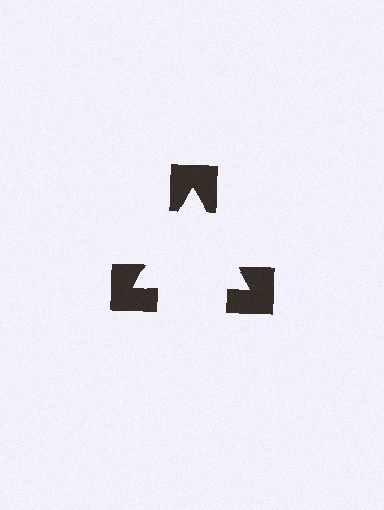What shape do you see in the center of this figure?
An illusory triangle — its edges are inferred from the aligned wedge cuts in the notched squares, not physically drawn.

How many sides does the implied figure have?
3 sides.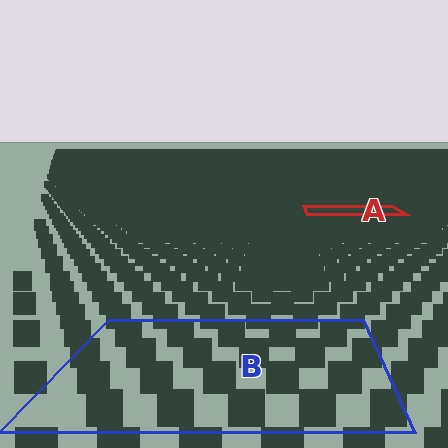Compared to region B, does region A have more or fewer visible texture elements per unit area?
Region A has more texture elements per unit area — they are packed more densely because it is farther away.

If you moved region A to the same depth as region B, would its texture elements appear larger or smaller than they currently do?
They would appear larger. At a closer depth, the same texture elements are projected at a bigger on-screen size.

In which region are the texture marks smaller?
The texture marks are smaller in region A, because it is farther away.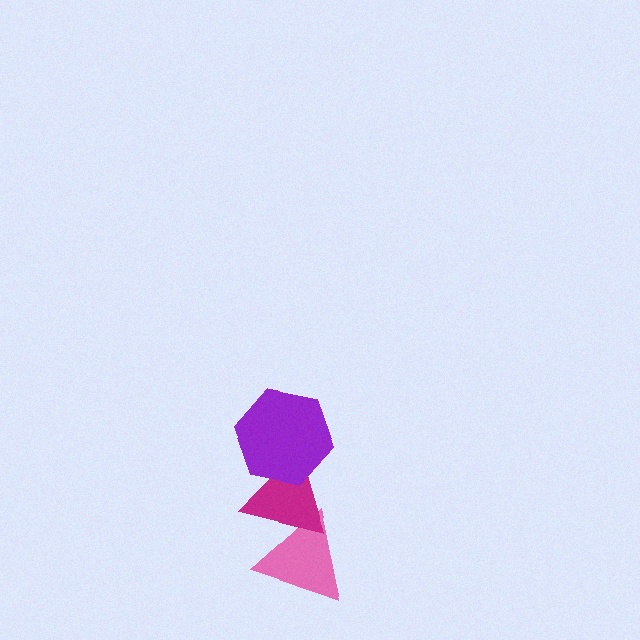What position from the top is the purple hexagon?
The purple hexagon is 1st from the top.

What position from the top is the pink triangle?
The pink triangle is 3rd from the top.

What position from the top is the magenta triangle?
The magenta triangle is 2nd from the top.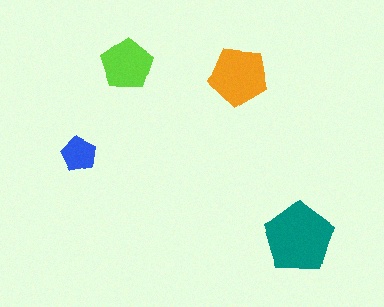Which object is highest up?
The lime pentagon is topmost.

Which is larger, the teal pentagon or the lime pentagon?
The teal one.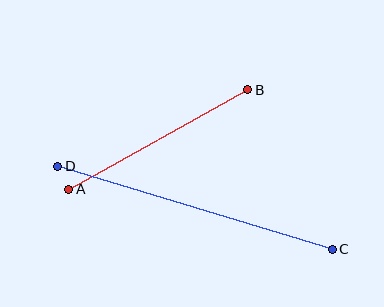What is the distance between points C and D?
The distance is approximately 287 pixels.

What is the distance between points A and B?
The distance is approximately 205 pixels.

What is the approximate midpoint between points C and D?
The midpoint is at approximately (195, 208) pixels.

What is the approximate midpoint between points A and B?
The midpoint is at approximately (158, 140) pixels.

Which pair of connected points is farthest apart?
Points C and D are farthest apart.